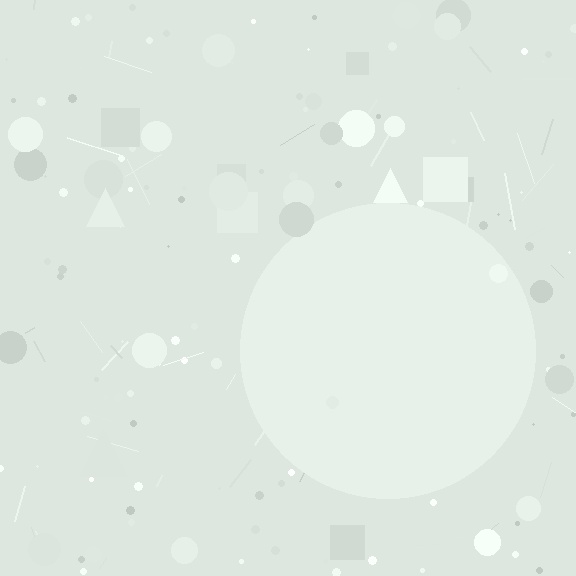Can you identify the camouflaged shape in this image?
The camouflaged shape is a circle.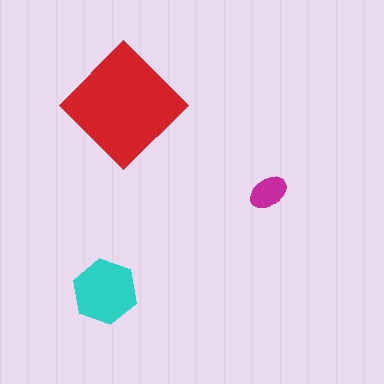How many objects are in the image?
There are 3 objects in the image.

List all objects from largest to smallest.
The red diamond, the cyan hexagon, the magenta ellipse.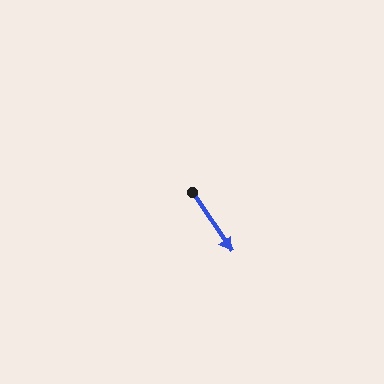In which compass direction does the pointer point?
Southeast.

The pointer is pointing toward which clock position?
Roughly 5 o'clock.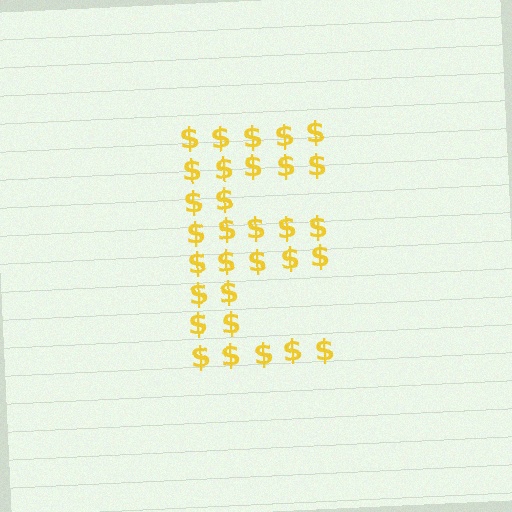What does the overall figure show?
The overall figure shows the letter E.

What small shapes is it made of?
It is made of small dollar signs.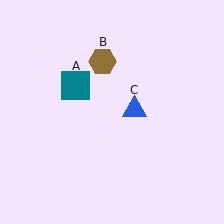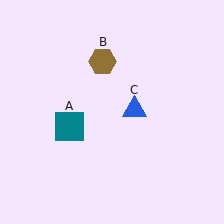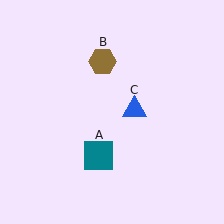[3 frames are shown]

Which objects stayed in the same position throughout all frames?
Brown hexagon (object B) and blue triangle (object C) remained stationary.